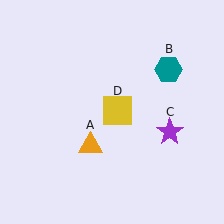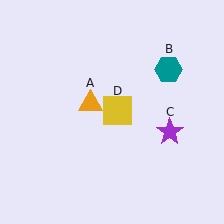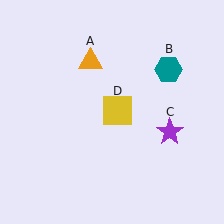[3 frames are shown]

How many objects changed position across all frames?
1 object changed position: orange triangle (object A).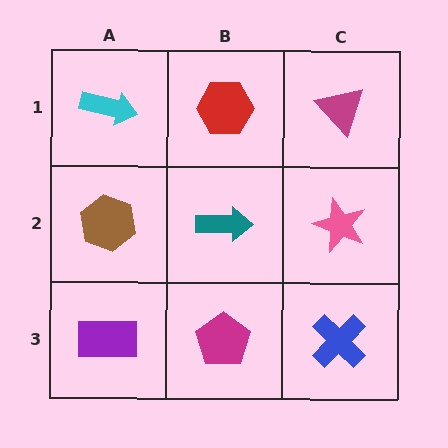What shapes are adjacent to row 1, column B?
A teal arrow (row 2, column B), a cyan arrow (row 1, column A), a magenta triangle (row 1, column C).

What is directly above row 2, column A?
A cyan arrow.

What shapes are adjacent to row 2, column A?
A cyan arrow (row 1, column A), a purple rectangle (row 3, column A), a teal arrow (row 2, column B).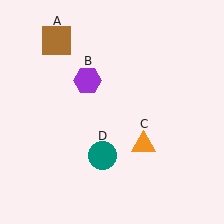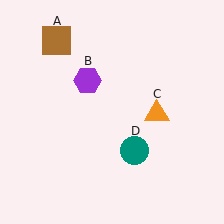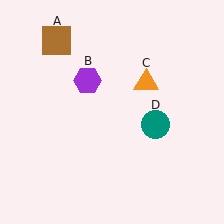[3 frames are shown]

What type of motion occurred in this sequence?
The orange triangle (object C), teal circle (object D) rotated counterclockwise around the center of the scene.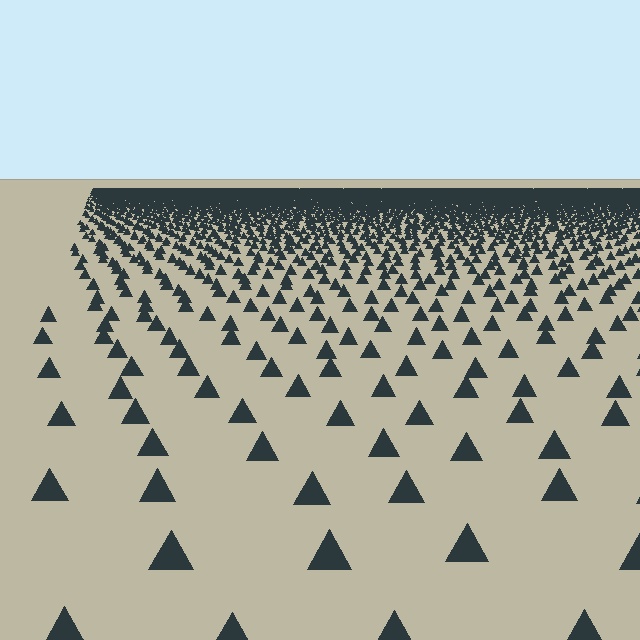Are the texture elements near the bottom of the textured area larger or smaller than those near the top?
Larger. Near the bottom, elements are closer to the viewer and appear at a bigger on-screen size.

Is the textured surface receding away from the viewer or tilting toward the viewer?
The surface is receding away from the viewer. Texture elements get smaller and denser toward the top.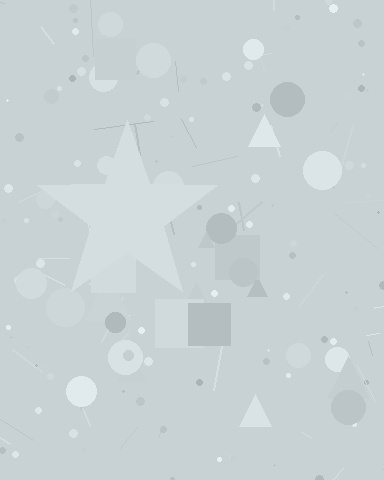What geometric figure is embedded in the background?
A star is embedded in the background.